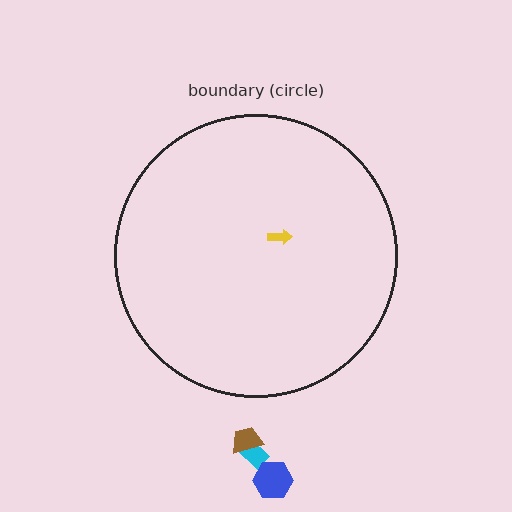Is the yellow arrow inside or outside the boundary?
Inside.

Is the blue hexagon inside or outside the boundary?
Outside.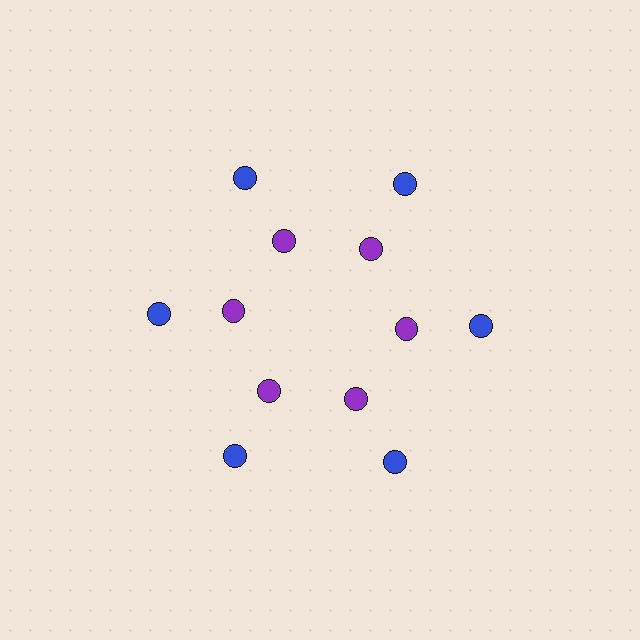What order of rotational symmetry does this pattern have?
This pattern has 6-fold rotational symmetry.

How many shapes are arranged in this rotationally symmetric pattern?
There are 12 shapes, arranged in 6 groups of 2.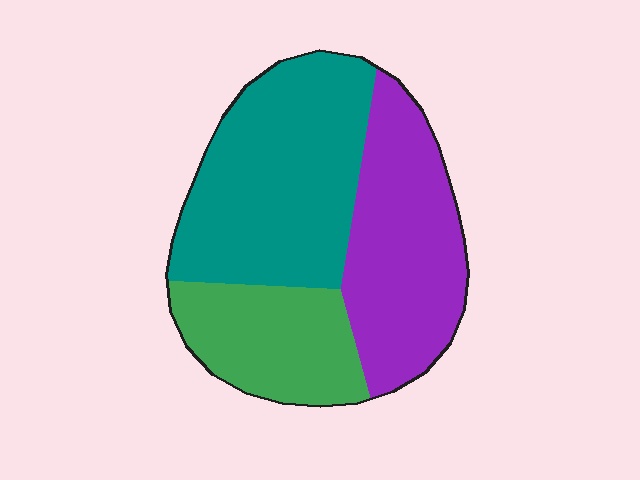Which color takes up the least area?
Green, at roughly 25%.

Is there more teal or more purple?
Teal.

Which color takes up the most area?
Teal, at roughly 45%.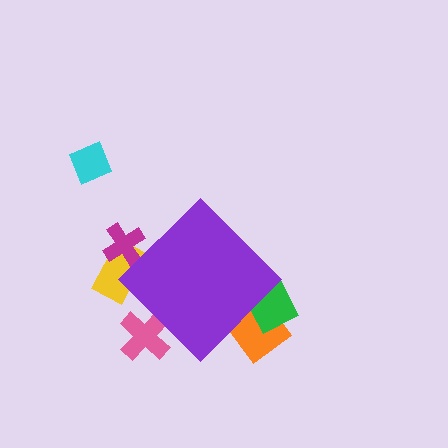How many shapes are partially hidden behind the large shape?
5 shapes are partially hidden.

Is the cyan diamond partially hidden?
No, the cyan diamond is fully visible.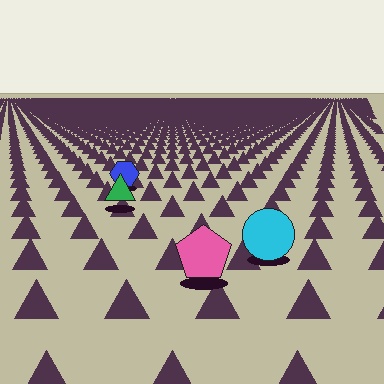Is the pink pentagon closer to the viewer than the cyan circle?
Yes. The pink pentagon is closer — you can tell from the texture gradient: the ground texture is coarser near it.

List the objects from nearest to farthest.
From nearest to farthest: the pink pentagon, the cyan circle, the green triangle, the blue hexagon.